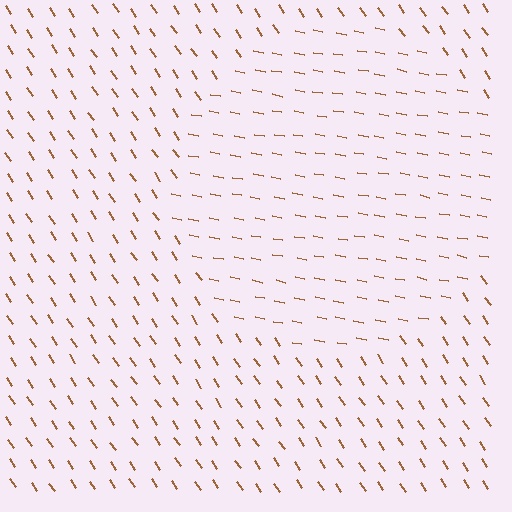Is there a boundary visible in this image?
Yes, there is a texture boundary formed by a change in line orientation.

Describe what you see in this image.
The image is filled with small brown line segments. A circle region in the image has lines oriented differently from the surrounding lines, creating a visible texture boundary.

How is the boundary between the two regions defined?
The boundary is defined purely by a change in line orientation (approximately 45 degrees difference). All lines are the same color and thickness.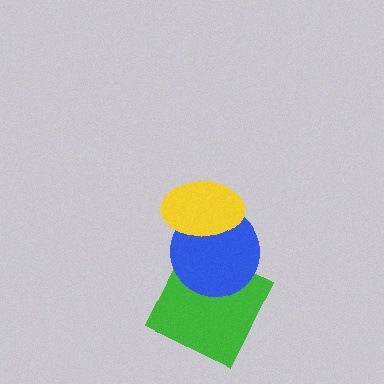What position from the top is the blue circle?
The blue circle is 2nd from the top.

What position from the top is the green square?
The green square is 3rd from the top.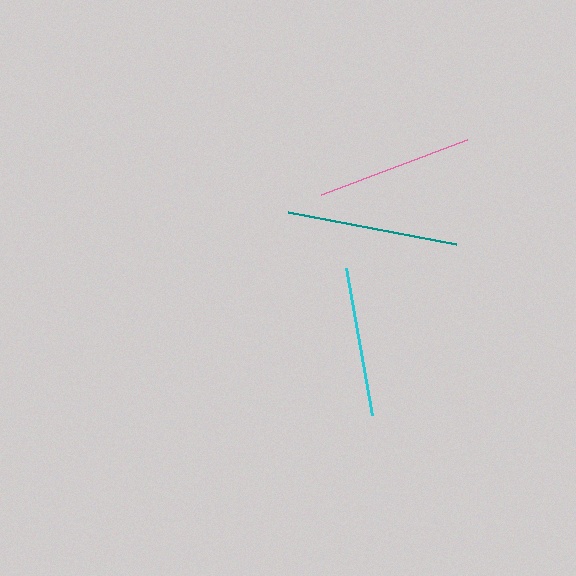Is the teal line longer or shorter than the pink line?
The teal line is longer than the pink line.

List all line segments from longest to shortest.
From longest to shortest: teal, pink, cyan.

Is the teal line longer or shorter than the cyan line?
The teal line is longer than the cyan line.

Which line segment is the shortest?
The cyan line is the shortest at approximately 150 pixels.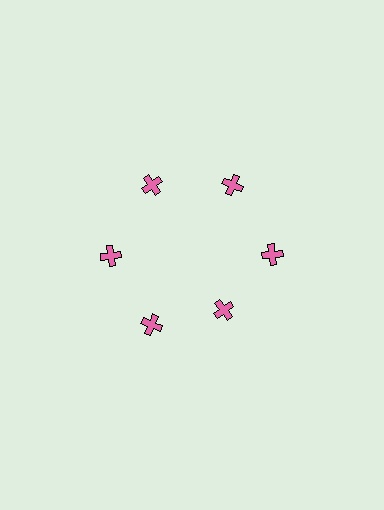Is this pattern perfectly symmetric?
No. The 6 pink crosses are arranged in a ring, but one element near the 5 o'clock position is pulled inward toward the center, breaking the 6-fold rotational symmetry.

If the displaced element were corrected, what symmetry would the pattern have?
It would have 6-fold rotational symmetry — the pattern would map onto itself every 60 degrees.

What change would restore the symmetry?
The symmetry would be restored by moving it outward, back onto the ring so that all 6 crosses sit at equal angles and equal distance from the center.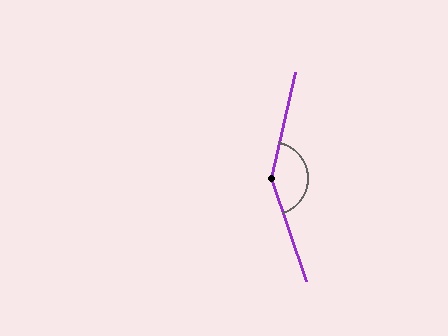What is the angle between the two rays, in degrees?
Approximately 148 degrees.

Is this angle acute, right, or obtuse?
It is obtuse.